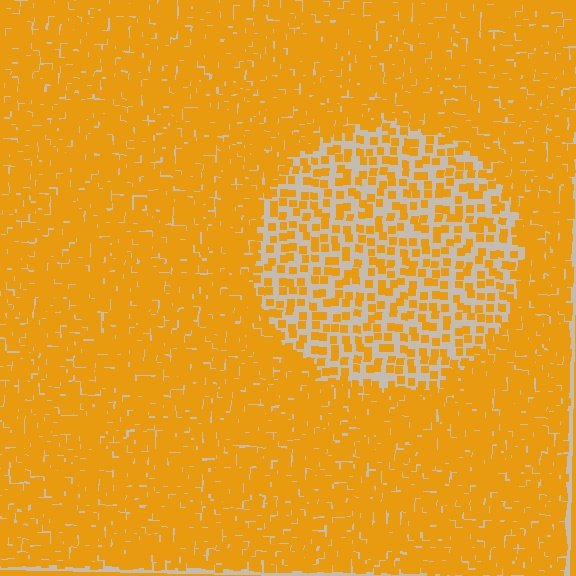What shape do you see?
I see a circle.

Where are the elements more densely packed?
The elements are more densely packed outside the circle boundary.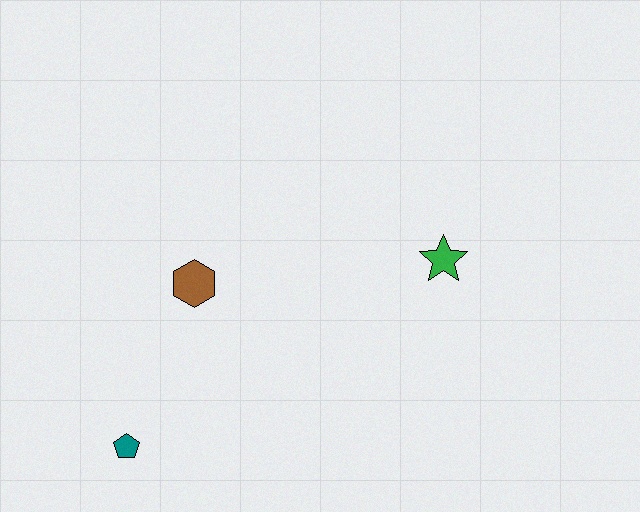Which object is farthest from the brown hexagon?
The green star is farthest from the brown hexagon.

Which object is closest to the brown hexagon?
The teal pentagon is closest to the brown hexagon.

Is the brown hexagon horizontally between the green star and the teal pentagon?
Yes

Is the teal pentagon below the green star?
Yes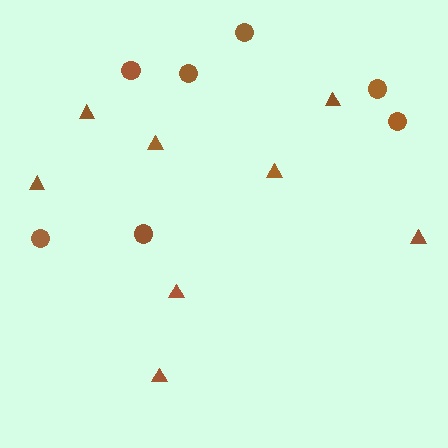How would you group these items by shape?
There are 2 groups: one group of circles (7) and one group of triangles (8).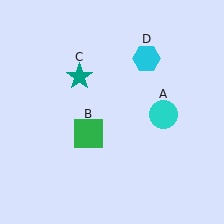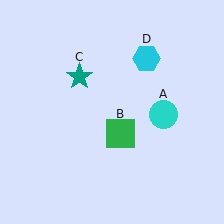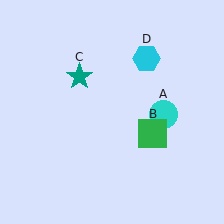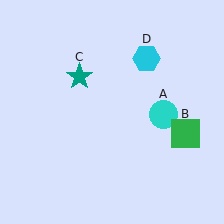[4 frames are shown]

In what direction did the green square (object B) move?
The green square (object B) moved right.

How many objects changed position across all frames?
1 object changed position: green square (object B).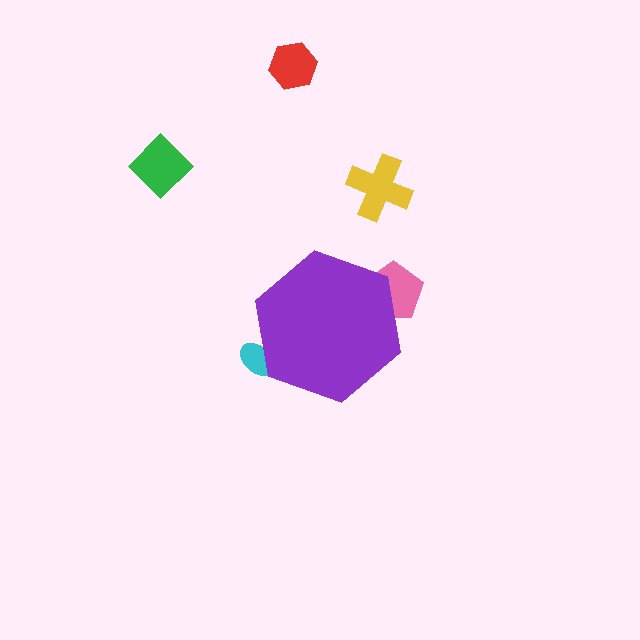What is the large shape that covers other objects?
A purple hexagon.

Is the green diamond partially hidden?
No, the green diamond is fully visible.